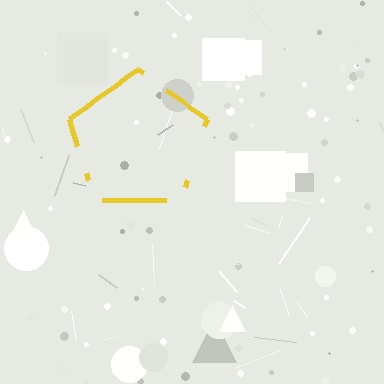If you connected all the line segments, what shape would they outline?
They would outline a pentagon.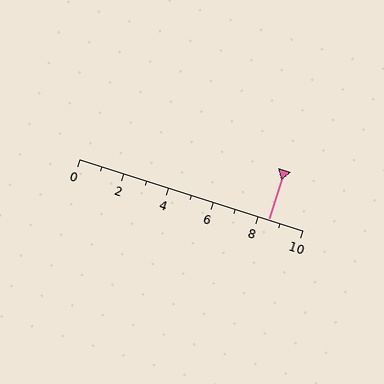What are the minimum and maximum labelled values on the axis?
The axis runs from 0 to 10.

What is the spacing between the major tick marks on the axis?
The major ticks are spaced 2 apart.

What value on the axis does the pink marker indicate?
The marker indicates approximately 8.5.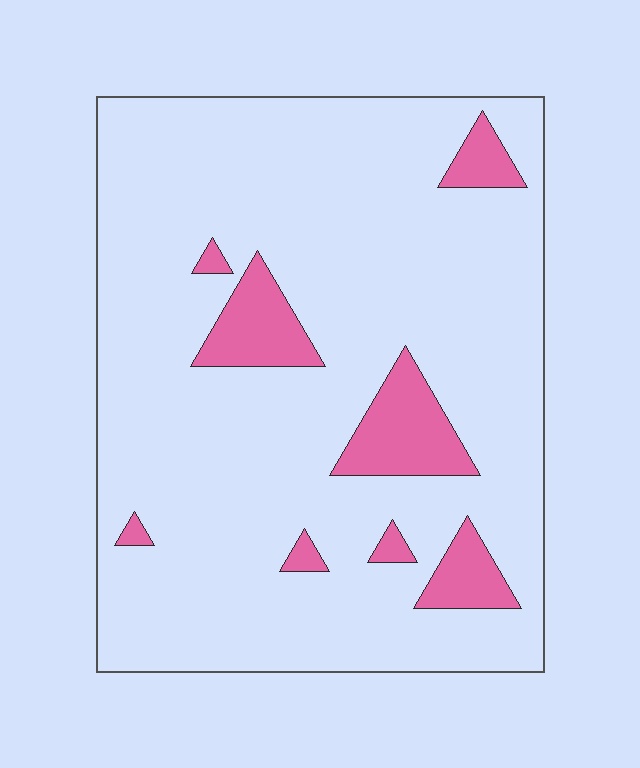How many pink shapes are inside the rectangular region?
8.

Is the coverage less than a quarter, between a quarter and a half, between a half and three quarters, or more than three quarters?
Less than a quarter.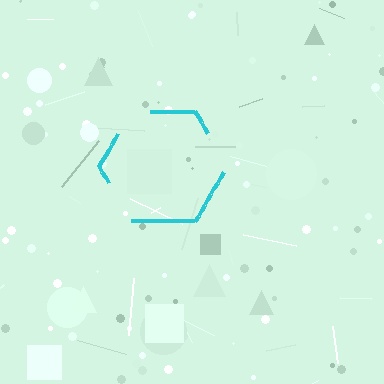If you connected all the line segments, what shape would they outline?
They would outline a hexagon.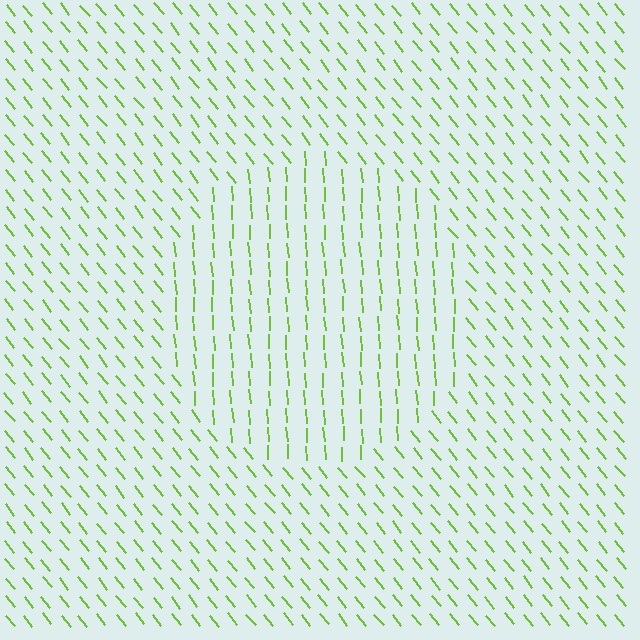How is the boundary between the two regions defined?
The boundary is defined purely by a change in line orientation (approximately 35 degrees difference). All lines are the same color and thickness.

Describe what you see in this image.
The image is filled with small lime line segments. A circle region in the image has lines oriented differently from the surrounding lines, creating a visible texture boundary.